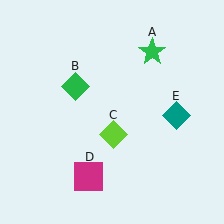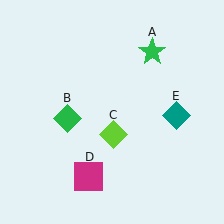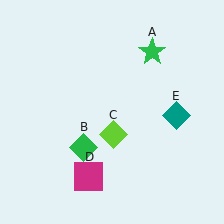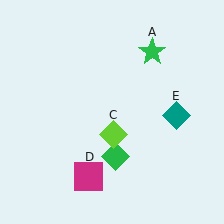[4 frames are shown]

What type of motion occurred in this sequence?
The green diamond (object B) rotated counterclockwise around the center of the scene.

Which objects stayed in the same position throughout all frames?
Green star (object A) and lime diamond (object C) and magenta square (object D) and teal diamond (object E) remained stationary.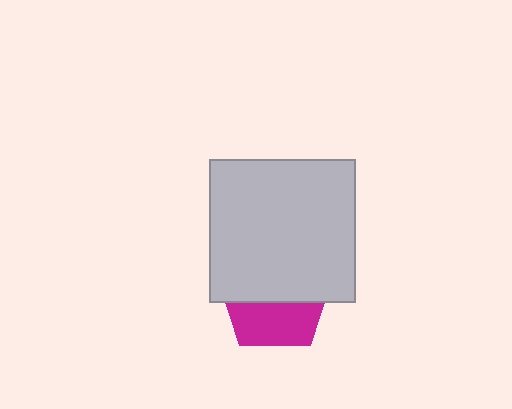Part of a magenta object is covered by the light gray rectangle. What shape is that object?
It is a pentagon.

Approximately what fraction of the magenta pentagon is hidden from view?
Roughly 59% of the magenta pentagon is hidden behind the light gray rectangle.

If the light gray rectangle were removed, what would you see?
You would see the complete magenta pentagon.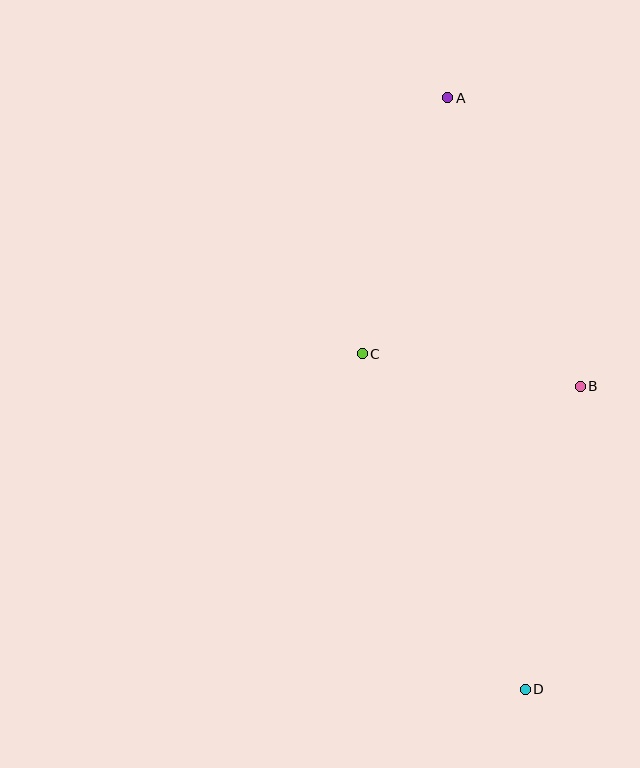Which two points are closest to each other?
Points B and C are closest to each other.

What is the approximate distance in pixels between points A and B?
The distance between A and B is approximately 317 pixels.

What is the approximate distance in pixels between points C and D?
The distance between C and D is approximately 373 pixels.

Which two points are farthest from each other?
Points A and D are farthest from each other.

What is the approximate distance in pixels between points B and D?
The distance between B and D is approximately 308 pixels.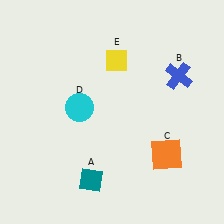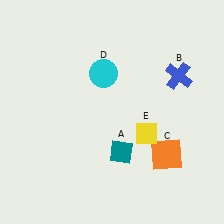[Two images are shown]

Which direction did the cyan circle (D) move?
The cyan circle (D) moved up.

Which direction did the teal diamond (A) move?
The teal diamond (A) moved right.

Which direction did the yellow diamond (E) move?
The yellow diamond (E) moved down.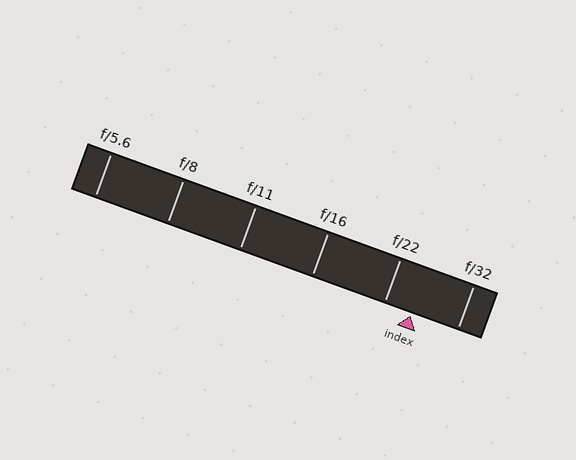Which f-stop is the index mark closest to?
The index mark is closest to f/22.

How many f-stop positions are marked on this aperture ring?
There are 6 f-stop positions marked.